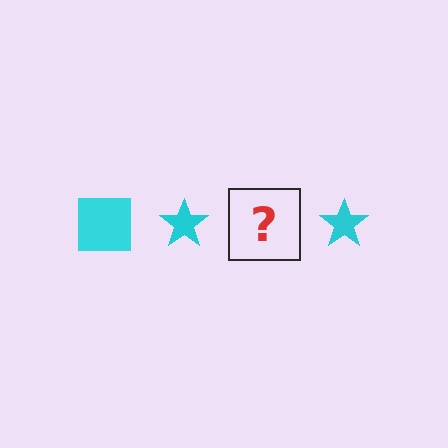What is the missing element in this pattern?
The missing element is a cyan square.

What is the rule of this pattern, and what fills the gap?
The rule is that the pattern cycles through square, star shapes in cyan. The gap should be filled with a cyan square.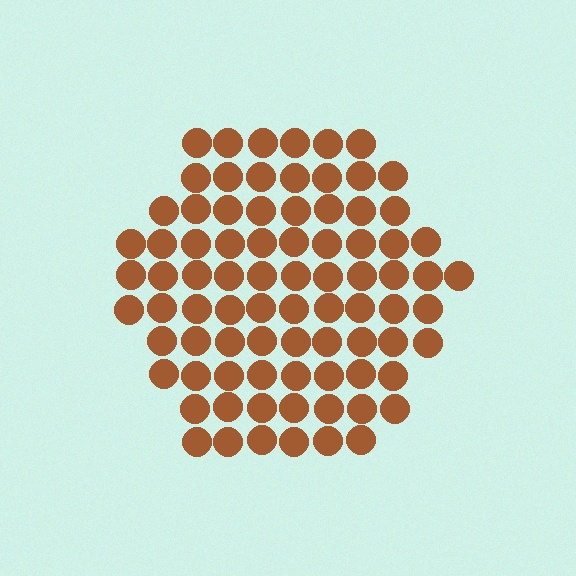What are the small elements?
The small elements are circles.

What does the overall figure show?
The overall figure shows a hexagon.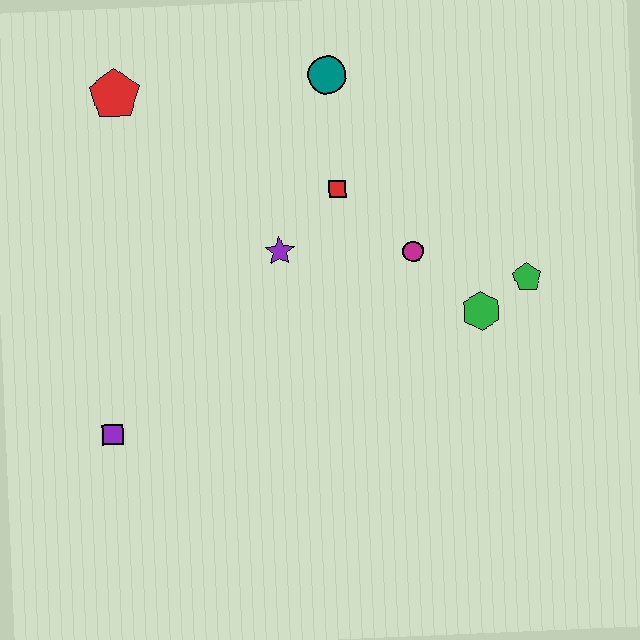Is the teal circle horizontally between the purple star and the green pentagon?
Yes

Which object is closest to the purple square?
The purple star is closest to the purple square.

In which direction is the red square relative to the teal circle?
The red square is below the teal circle.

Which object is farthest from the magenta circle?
The purple square is farthest from the magenta circle.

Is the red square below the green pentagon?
No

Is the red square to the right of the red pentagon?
Yes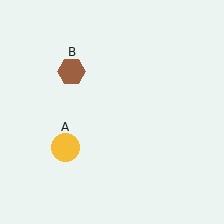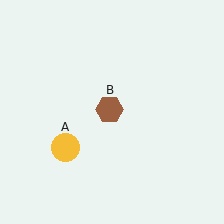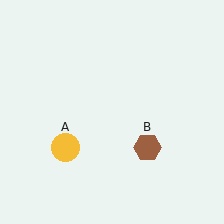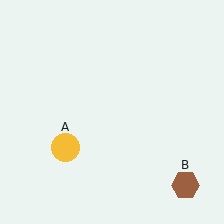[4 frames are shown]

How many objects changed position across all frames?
1 object changed position: brown hexagon (object B).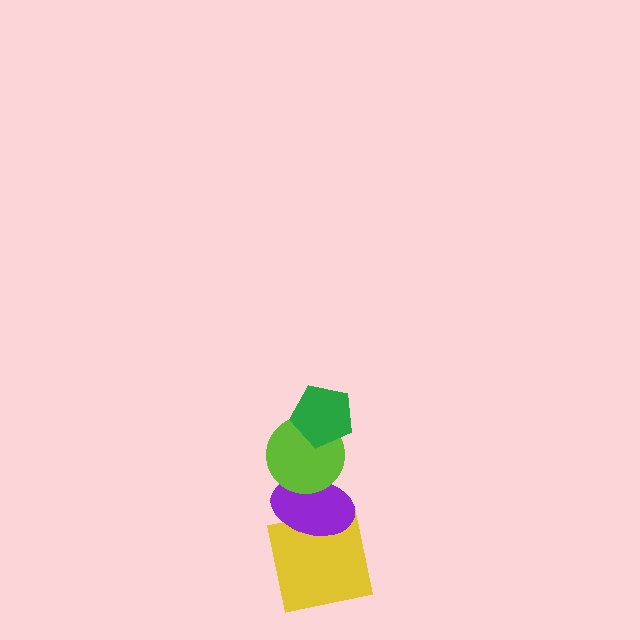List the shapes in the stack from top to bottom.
From top to bottom: the green pentagon, the lime circle, the purple ellipse, the yellow square.